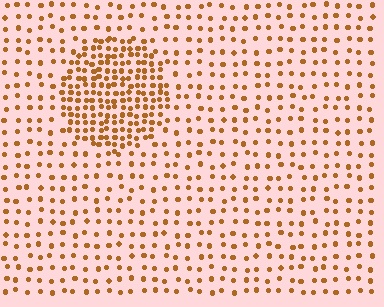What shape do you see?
I see a circle.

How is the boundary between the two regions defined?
The boundary is defined by a change in element density (approximately 2.4x ratio). All elements are the same color, size, and shape.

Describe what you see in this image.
The image contains small brown elements arranged at two different densities. A circle-shaped region is visible where the elements are more densely packed than the surrounding area.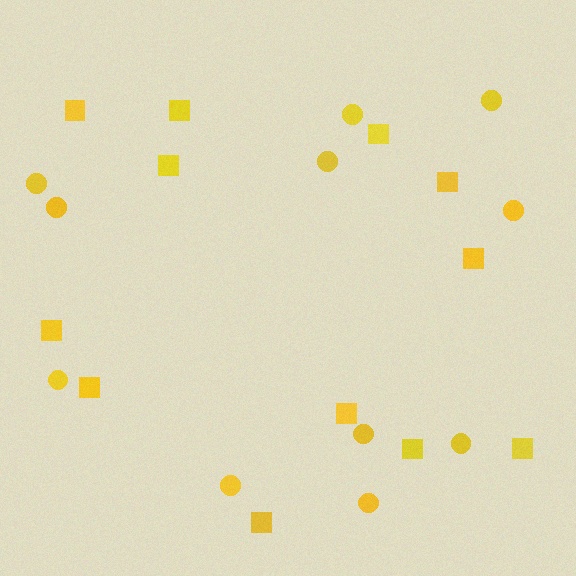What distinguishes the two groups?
There are 2 groups: one group of circles (11) and one group of squares (12).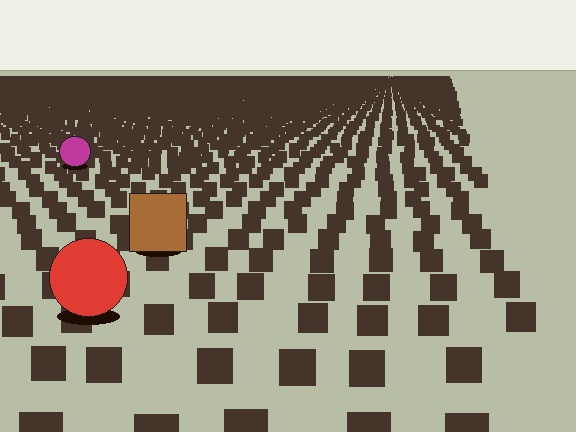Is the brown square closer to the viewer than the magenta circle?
Yes. The brown square is closer — you can tell from the texture gradient: the ground texture is coarser near it.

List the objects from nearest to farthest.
From nearest to farthest: the red circle, the brown square, the magenta circle.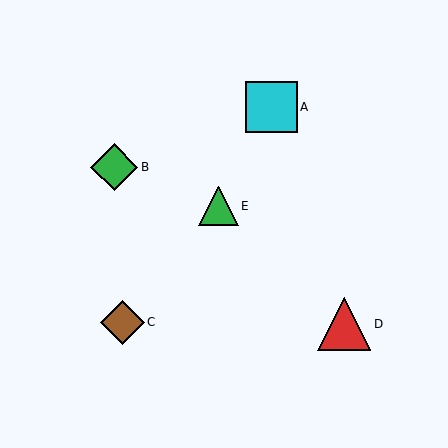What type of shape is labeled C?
Shape C is a brown diamond.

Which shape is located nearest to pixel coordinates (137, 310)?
The brown diamond (labeled C) at (122, 322) is nearest to that location.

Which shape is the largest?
The red triangle (labeled D) is the largest.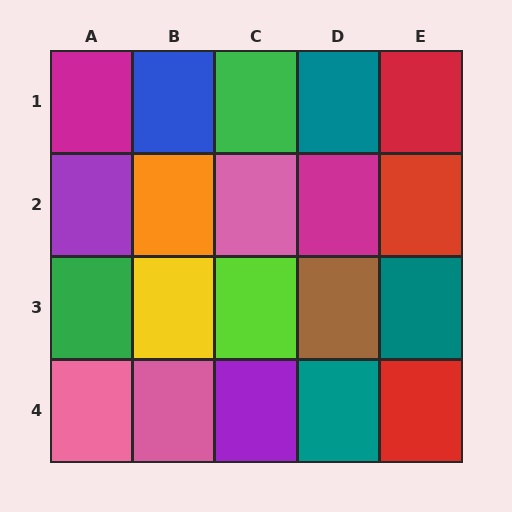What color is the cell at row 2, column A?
Purple.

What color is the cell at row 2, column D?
Magenta.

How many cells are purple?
2 cells are purple.